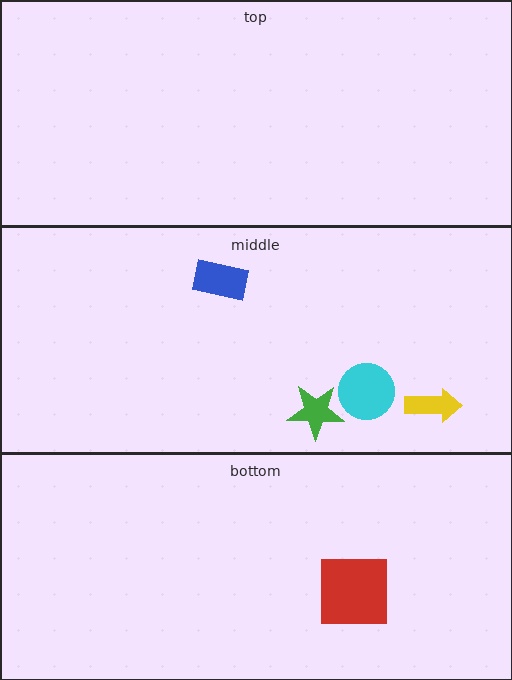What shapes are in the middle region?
The yellow arrow, the green star, the cyan circle, the blue rectangle.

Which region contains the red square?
The bottom region.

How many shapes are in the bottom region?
1.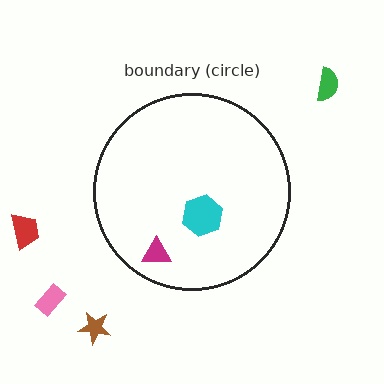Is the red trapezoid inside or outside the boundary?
Outside.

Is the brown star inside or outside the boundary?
Outside.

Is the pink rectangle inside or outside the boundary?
Outside.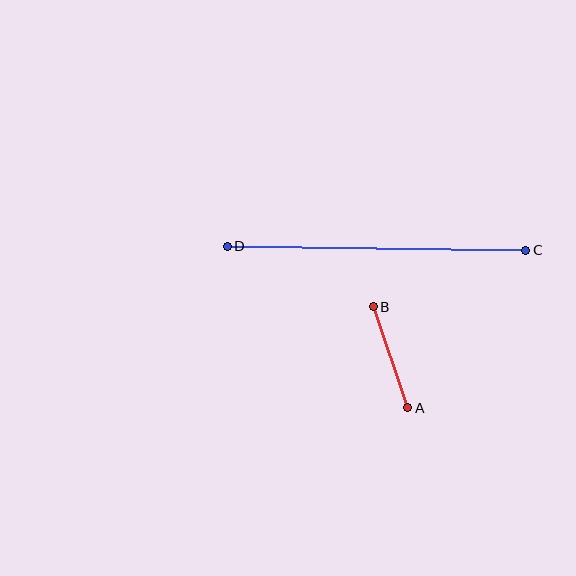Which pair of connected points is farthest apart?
Points C and D are farthest apart.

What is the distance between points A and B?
The distance is approximately 107 pixels.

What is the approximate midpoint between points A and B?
The midpoint is at approximately (390, 357) pixels.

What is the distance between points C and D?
The distance is approximately 298 pixels.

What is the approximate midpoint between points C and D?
The midpoint is at approximately (377, 248) pixels.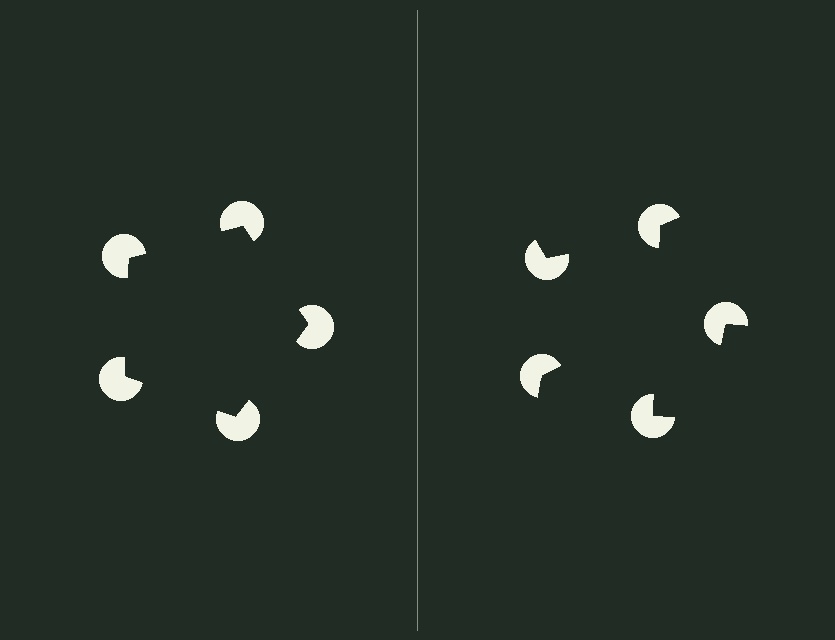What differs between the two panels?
The pac-man discs are positioned identically on both sides; only the wedge orientations differ. On the left they align to a pentagon; on the right they are misaligned.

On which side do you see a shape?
An illusory pentagon appears on the left side. On the right side the wedge cuts are rotated, so no coherent shape forms.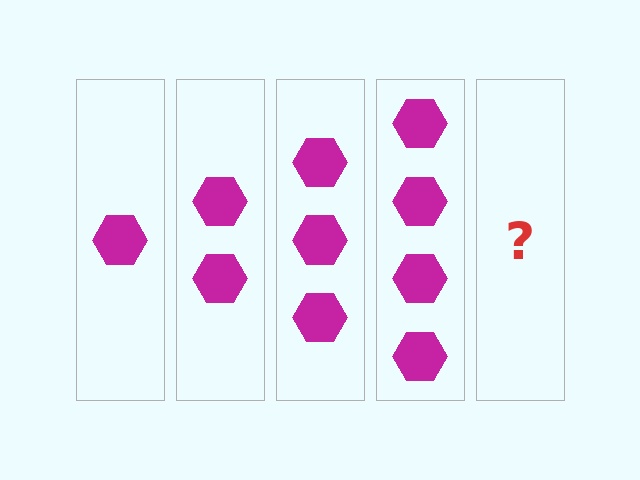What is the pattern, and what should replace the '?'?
The pattern is that each step adds one more hexagon. The '?' should be 5 hexagons.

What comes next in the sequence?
The next element should be 5 hexagons.